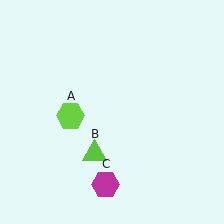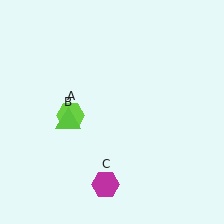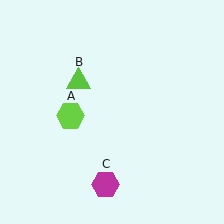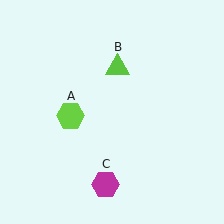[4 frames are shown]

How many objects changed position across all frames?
1 object changed position: lime triangle (object B).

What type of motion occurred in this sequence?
The lime triangle (object B) rotated clockwise around the center of the scene.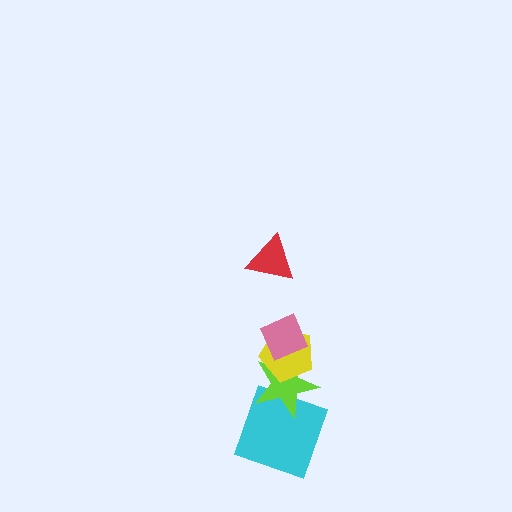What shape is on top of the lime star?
The yellow pentagon is on top of the lime star.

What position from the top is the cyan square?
The cyan square is 5th from the top.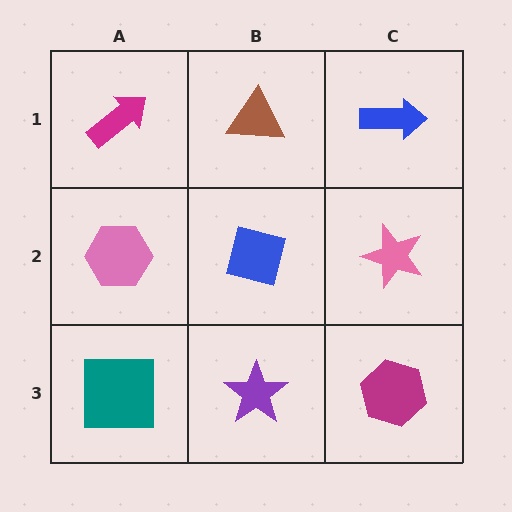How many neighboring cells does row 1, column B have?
3.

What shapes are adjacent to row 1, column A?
A pink hexagon (row 2, column A), a brown triangle (row 1, column B).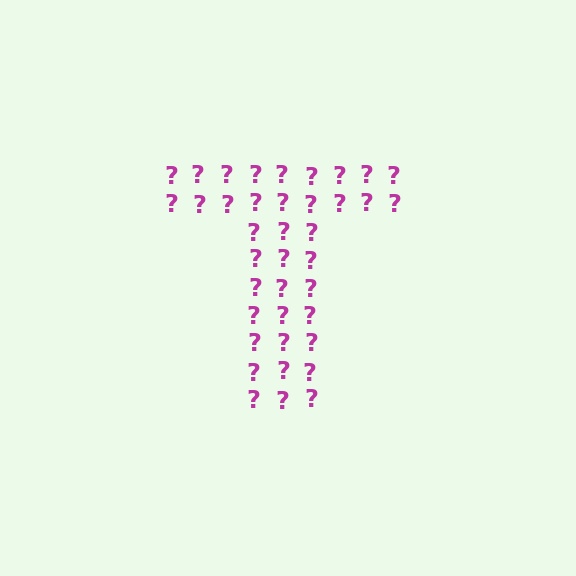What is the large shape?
The large shape is the letter T.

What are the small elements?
The small elements are question marks.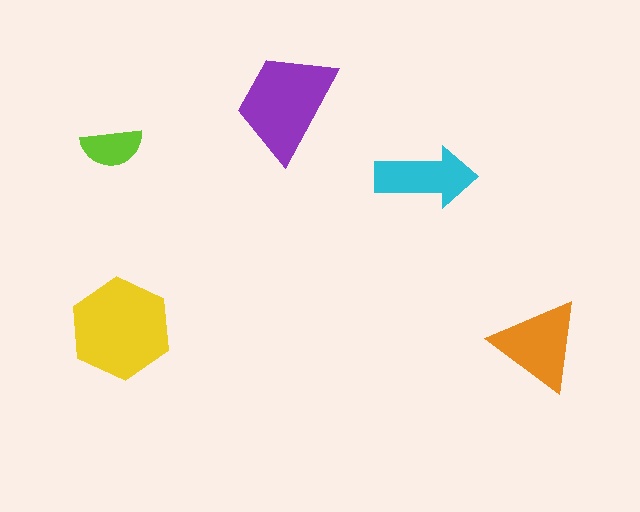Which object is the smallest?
The lime semicircle.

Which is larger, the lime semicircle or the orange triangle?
The orange triangle.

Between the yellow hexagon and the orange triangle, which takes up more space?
The yellow hexagon.